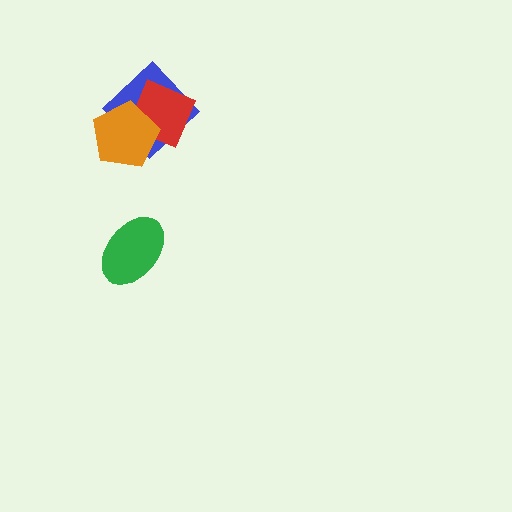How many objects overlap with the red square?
2 objects overlap with the red square.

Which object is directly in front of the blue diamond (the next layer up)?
The red square is directly in front of the blue diamond.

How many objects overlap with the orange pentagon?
2 objects overlap with the orange pentagon.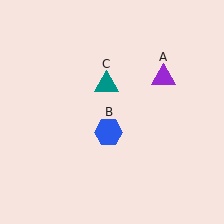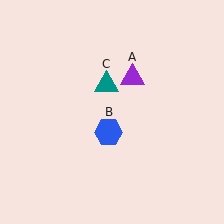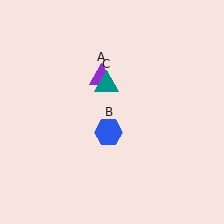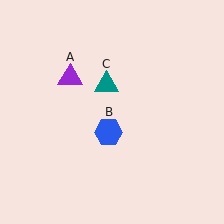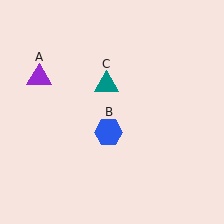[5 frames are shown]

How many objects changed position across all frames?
1 object changed position: purple triangle (object A).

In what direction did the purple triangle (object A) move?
The purple triangle (object A) moved left.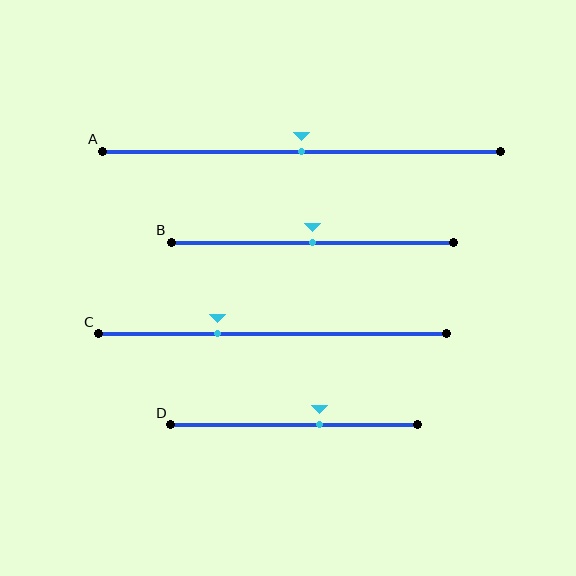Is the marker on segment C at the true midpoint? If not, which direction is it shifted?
No, the marker on segment C is shifted to the left by about 16% of the segment length.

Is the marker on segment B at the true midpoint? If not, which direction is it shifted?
Yes, the marker on segment B is at the true midpoint.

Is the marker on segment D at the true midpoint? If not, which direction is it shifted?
No, the marker on segment D is shifted to the right by about 10% of the segment length.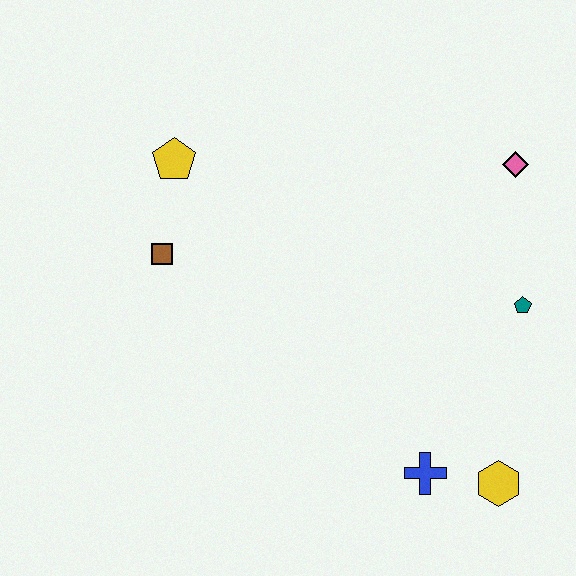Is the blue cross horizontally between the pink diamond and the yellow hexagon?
No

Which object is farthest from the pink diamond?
The brown square is farthest from the pink diamond.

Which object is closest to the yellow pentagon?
The brown square is closest to the yellow pentagon.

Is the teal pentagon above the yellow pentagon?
No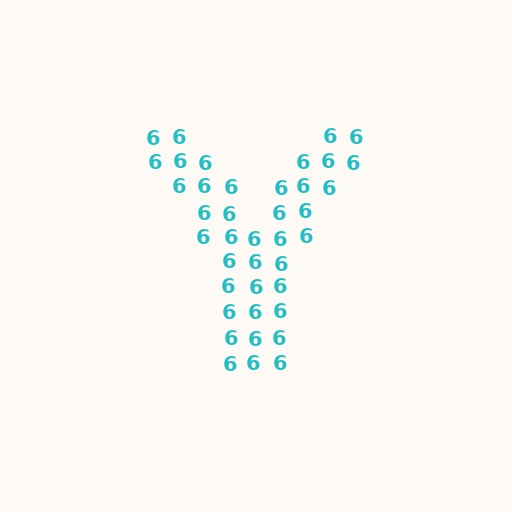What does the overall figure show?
The overall figure shows the letter Y.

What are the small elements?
The small elements are digit 6's.